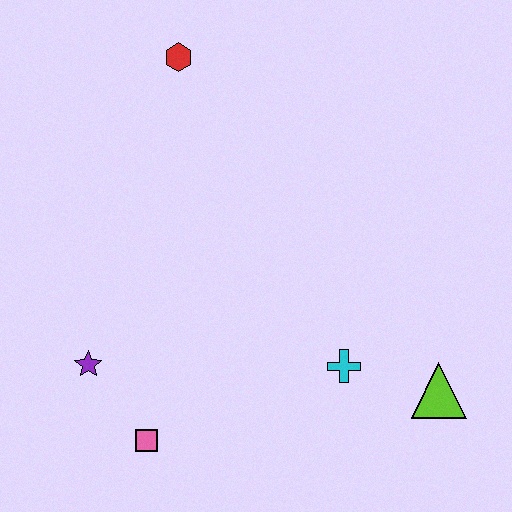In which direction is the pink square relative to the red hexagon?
The pink square is below the red hexagon.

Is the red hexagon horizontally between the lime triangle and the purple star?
Yes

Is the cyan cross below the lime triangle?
No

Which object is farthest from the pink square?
The red hexagon is farthest from the pink square.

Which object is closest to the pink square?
The purple star is closest to the pink square.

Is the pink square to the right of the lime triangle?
No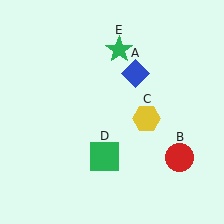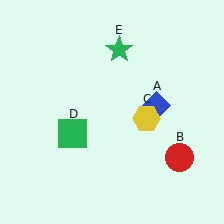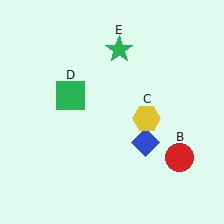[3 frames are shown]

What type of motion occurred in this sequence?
The blue diamond (object A), green square (object D) rotated clockwise around the center of the scene.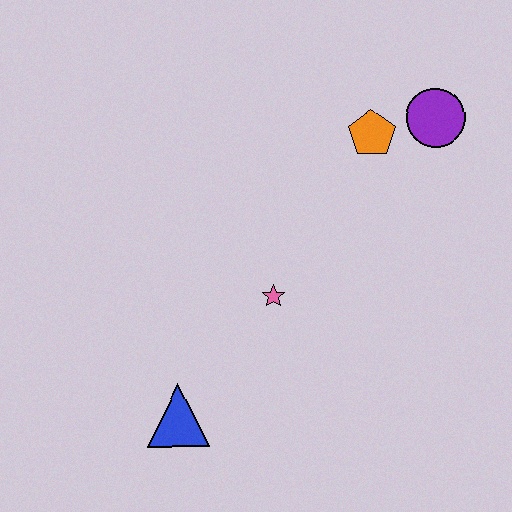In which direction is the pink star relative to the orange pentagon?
The pink star is below the orange pentagon.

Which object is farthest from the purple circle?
The blue triangle is farthest from the purple circle.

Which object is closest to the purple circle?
The orange pentagon is closest to the purple circle.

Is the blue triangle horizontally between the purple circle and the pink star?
No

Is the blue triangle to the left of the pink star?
Yes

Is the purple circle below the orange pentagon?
No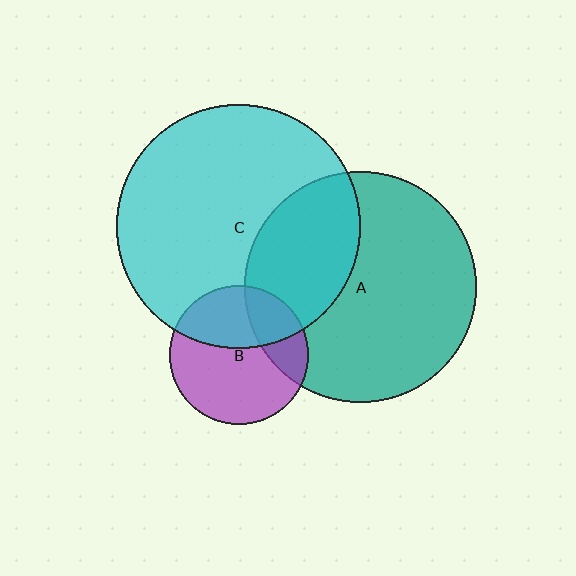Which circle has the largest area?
Circle C (cyan).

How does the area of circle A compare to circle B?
Approximately 2.8 times.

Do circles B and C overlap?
Yes.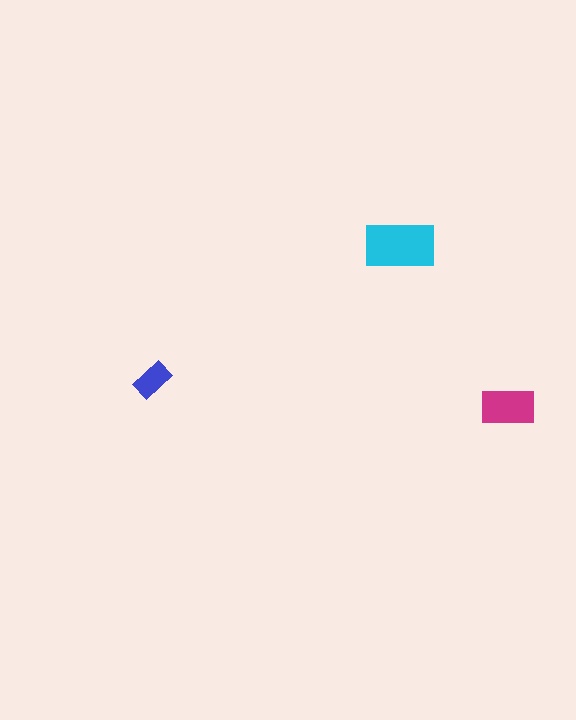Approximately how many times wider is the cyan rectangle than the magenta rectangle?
About 1.5 times wider.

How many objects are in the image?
There are 3 objects in the image.